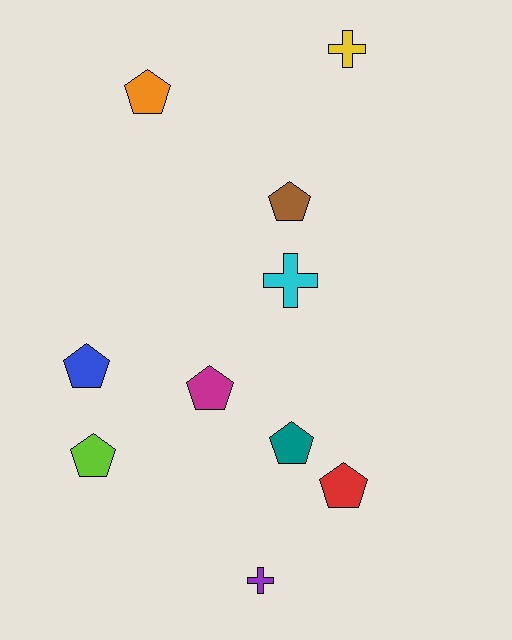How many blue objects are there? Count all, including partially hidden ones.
There is 1 blue object.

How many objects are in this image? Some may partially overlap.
There are 10 objects.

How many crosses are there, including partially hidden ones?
There are 3 crosses.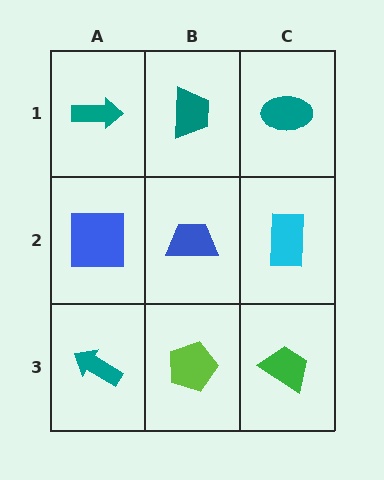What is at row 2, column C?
A cyan rectangle.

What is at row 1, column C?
A teal ellipse.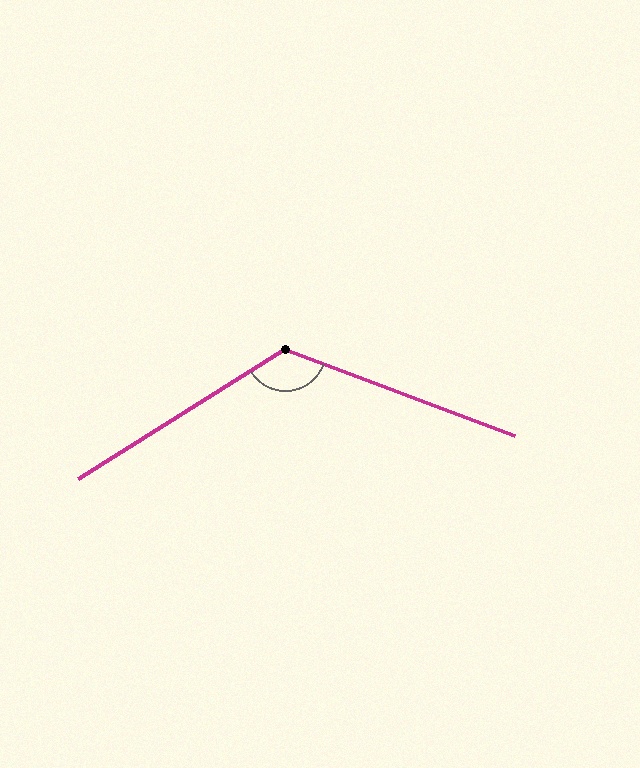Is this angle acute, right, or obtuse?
It is obtuse.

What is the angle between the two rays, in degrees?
Approximately 128 degrees.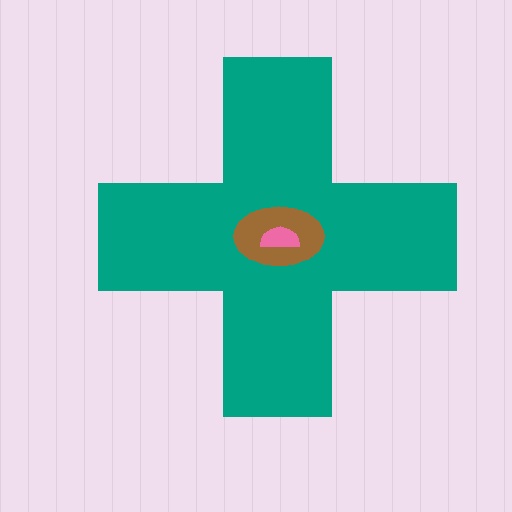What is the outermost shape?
The teal cross.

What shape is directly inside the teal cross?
The brown ellipse.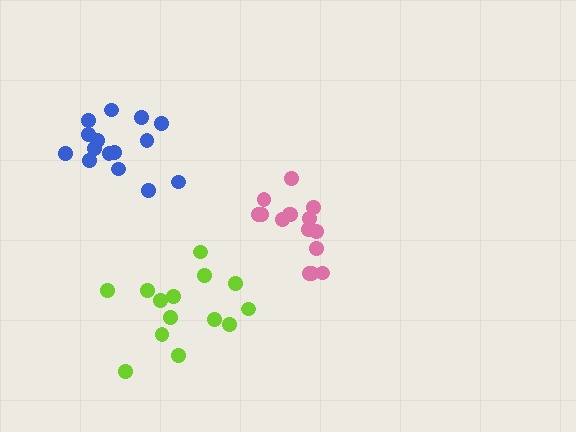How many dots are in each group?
Group 1: 14 dots, Group 2: 15 dots, Group 3: 15 dots (44 total).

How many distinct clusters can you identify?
There are 3 distinct clusters.